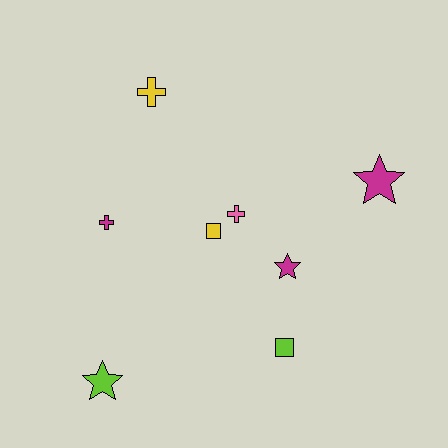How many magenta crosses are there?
There is 1 magenta cross.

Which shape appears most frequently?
Star, with 3 objects.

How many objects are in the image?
There are 8 objects.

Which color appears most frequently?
Magenta, with 3 objects.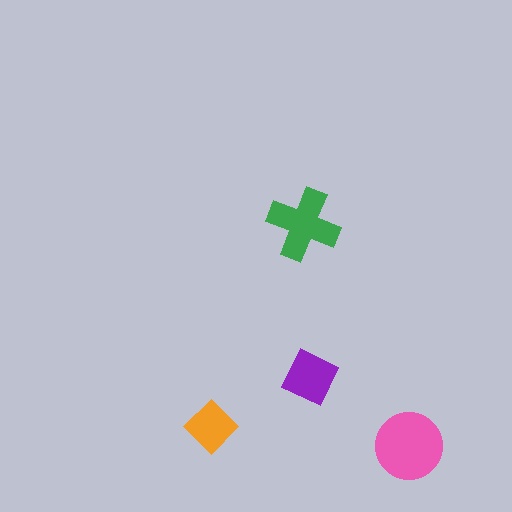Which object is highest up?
The green cross is topmost.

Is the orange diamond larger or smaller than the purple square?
Smaller.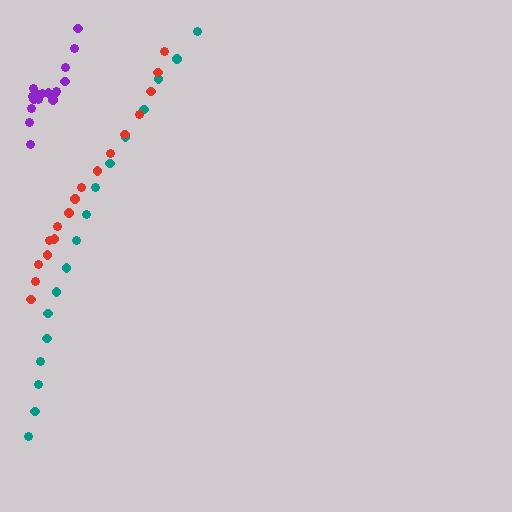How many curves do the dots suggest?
There are 3 distinct paths.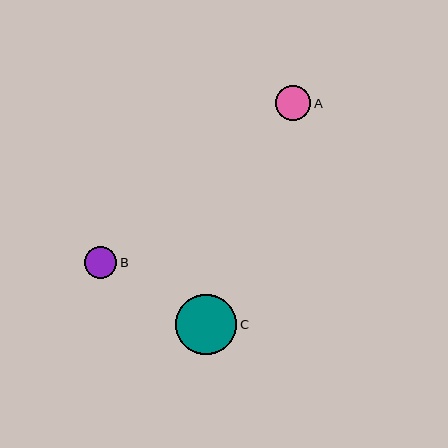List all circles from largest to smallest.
From largest to smallest: C, A, B.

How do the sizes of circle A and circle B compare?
Circle A and circle B are approximately the same size.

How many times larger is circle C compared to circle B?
Circle C is approximately 1.9 times the size of circle B.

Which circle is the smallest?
Circle B is the smallest with a size of approximately 32 pixels.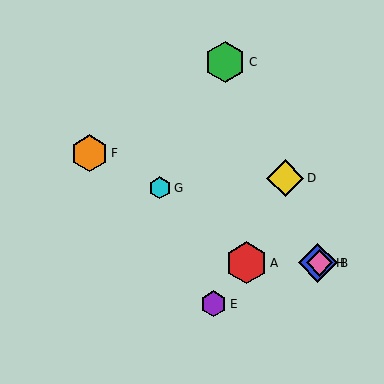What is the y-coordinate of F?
Object F is at y≈153.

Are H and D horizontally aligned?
No, H is at y≈263 and D is at y≈178.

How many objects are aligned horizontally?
3 objects (A, B, H) are aligned horizontally.